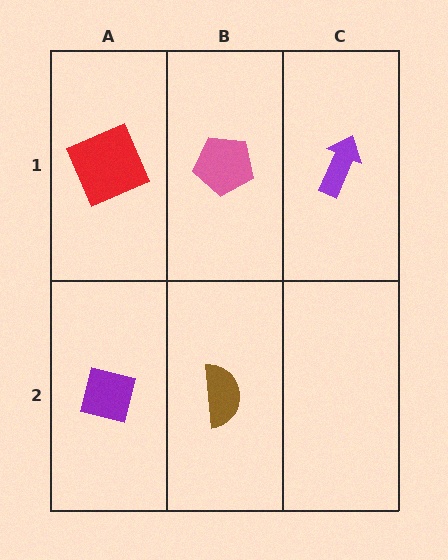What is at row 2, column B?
A brown semicircle.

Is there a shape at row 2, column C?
No, that cell is empty.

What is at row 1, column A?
A red square.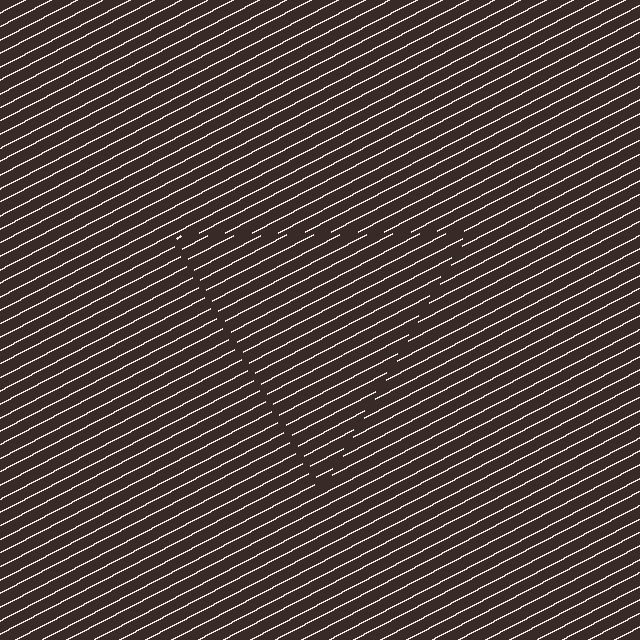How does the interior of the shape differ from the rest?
The interior of the shape contains the same grating, shifted by half a period — the contour is defined by the phase discontinuity where line-ends from the inner and outer gratings abut.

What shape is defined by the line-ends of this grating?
An illusory triangle. The interior of the shape contains the same grating, shifted by half a period — the contour is defined by the phase discontinuity where line-ends from the inner and outer gratings abut.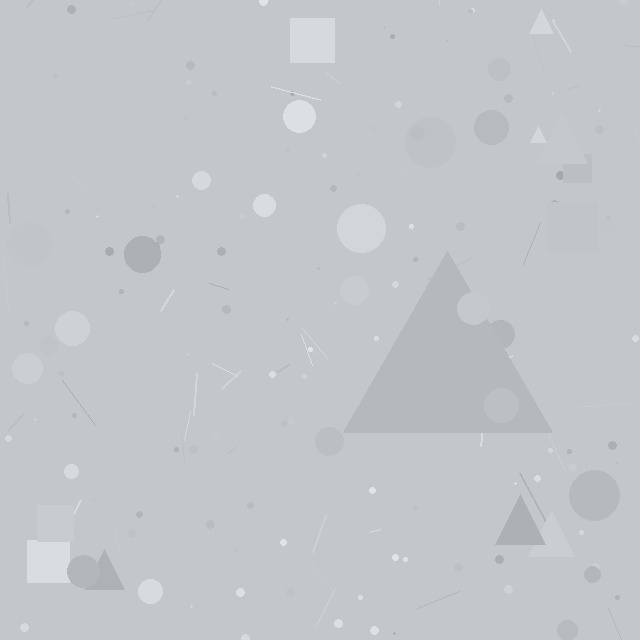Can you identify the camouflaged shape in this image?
The camouflaged shape is a triangle.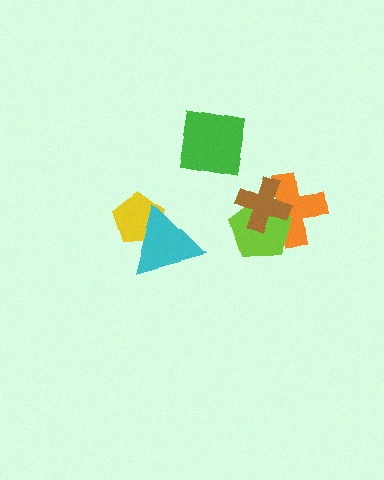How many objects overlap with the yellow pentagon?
1 object overlaps with the yellow pentagon.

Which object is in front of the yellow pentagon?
The cyan triangle is in front of the yellow pentagon.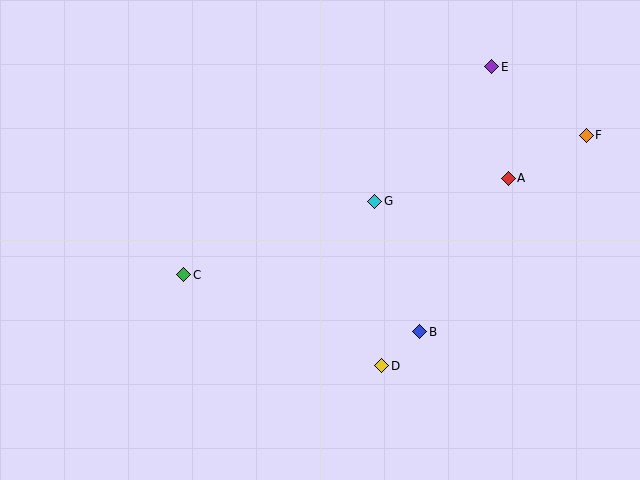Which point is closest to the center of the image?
Point G at (375, 201) is closest to the center.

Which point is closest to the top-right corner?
Point F is closest to the top-right corner.